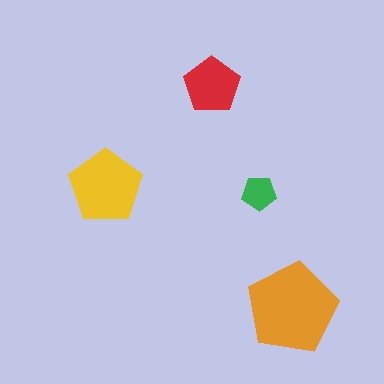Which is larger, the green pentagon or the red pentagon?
The red one.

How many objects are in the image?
There are 4 objects in the image.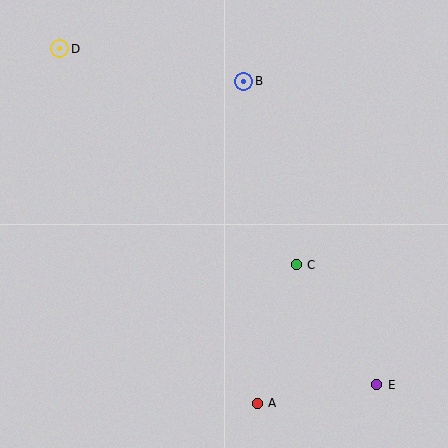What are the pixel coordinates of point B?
Point B is at (244, 81).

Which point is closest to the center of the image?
Point C at (296, 265) is closest to the center.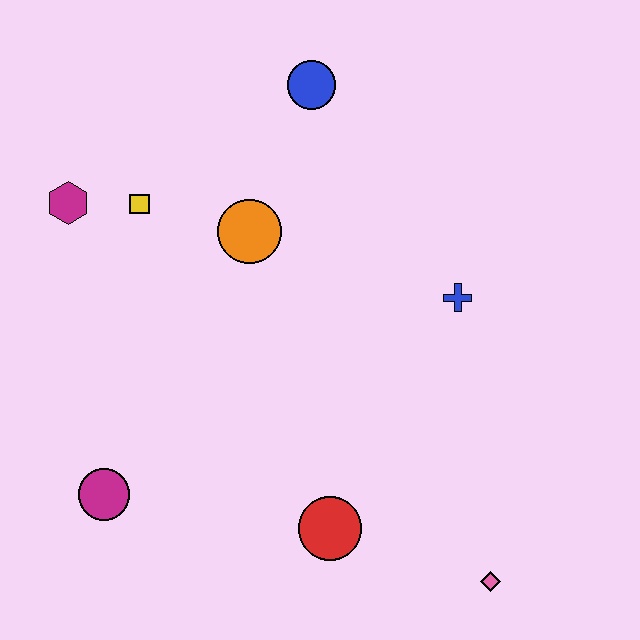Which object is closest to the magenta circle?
The red circle is closest to the magenta circle.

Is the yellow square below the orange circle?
No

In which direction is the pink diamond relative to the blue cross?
The pink diamond is below the blue cross.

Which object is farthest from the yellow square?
The pink diamond is farthest from the yellow square.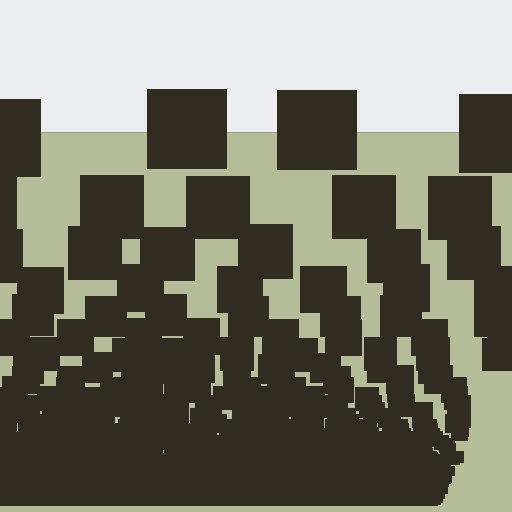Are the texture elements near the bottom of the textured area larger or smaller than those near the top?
Smaller. The gradient is inverted — elements near the bottom are smaller and denser.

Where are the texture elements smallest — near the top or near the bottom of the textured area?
Near the bottom.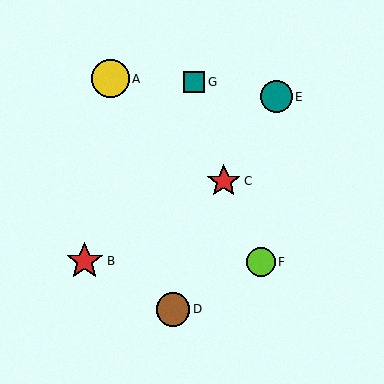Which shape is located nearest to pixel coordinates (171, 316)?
The brown circle (labeled D) at (173, 309) is nearest to that location.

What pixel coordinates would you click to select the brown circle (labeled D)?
Click at (173, 309) to select the brown circle D.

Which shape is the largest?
The yellow circle (labeled A) is the largest.